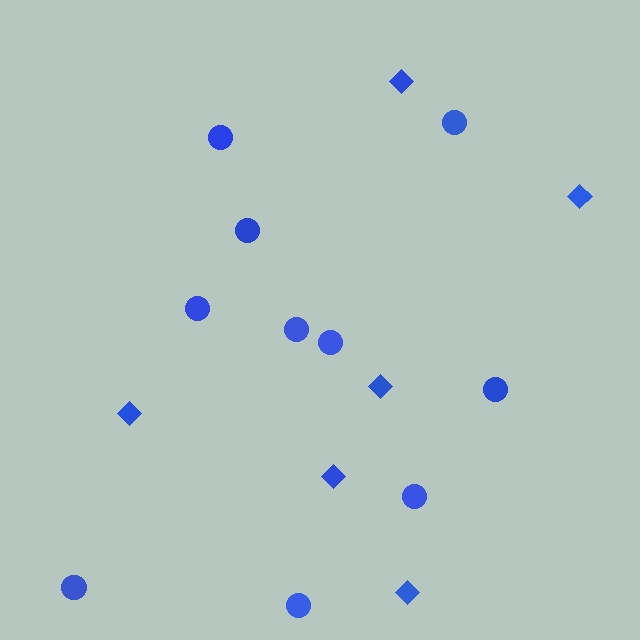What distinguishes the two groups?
There are 2 groups: one group of diamonds (6) and one group of circles (10).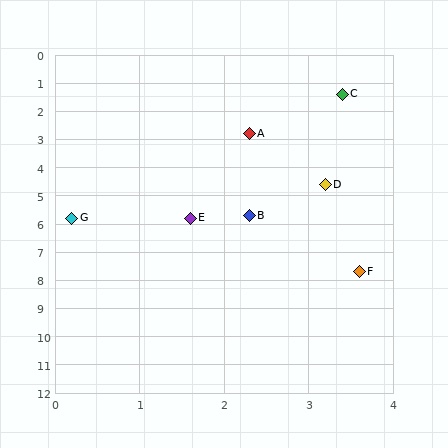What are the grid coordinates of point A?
Point A is at approximately (2.3, 2.8).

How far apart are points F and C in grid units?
Points F and C are about 6.3 grid units apart.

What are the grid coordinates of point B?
Point B is at approximately (2.3, 5.7).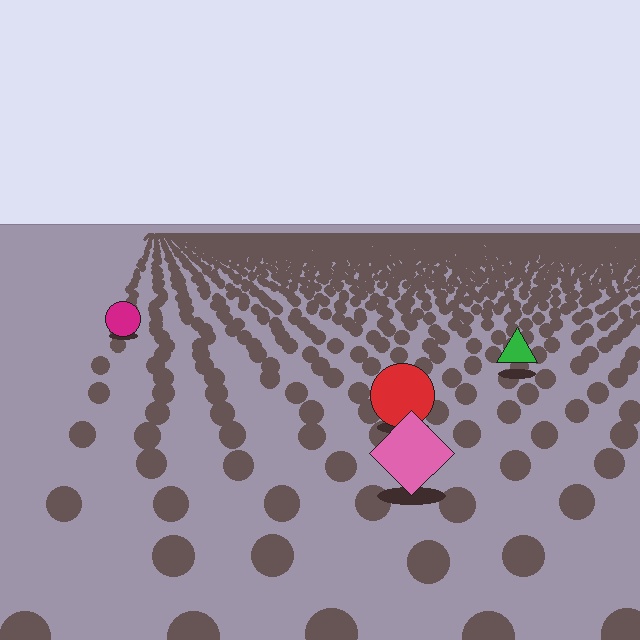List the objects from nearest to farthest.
From nearest to farthest: the pink diamond, the red circle, the green triangle, the magenta circle.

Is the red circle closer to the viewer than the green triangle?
Yes. The red circle is closer — you can tell from the texture gradient: the ground texture is coarser near it.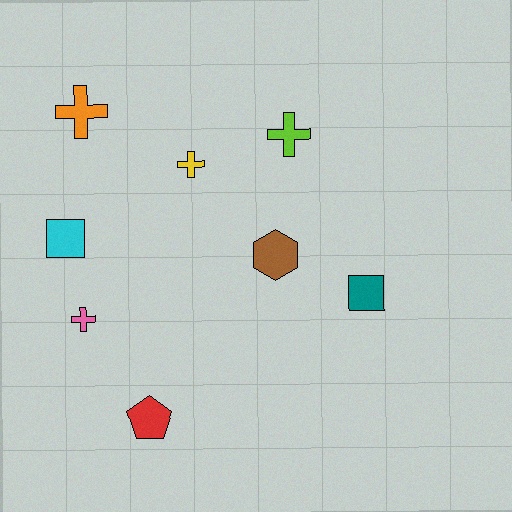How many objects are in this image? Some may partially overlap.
There are 8 objects.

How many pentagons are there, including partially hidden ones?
There is 1 pentagon.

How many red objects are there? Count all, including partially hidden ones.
There is 1 red object.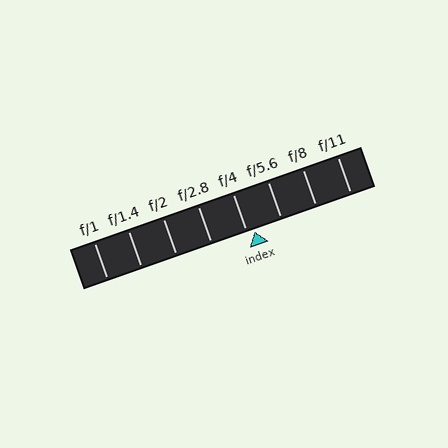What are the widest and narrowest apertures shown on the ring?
The widest aperture shown is f/1 and the narrowest is f/11.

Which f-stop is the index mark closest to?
The index mark is closest to f/4.